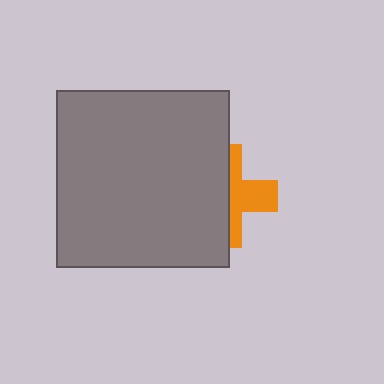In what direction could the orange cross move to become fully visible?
The orange cross could move right. That would shift it out from behind the gray rectangle entirely.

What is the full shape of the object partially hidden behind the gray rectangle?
The partially hidden object is an orange cross.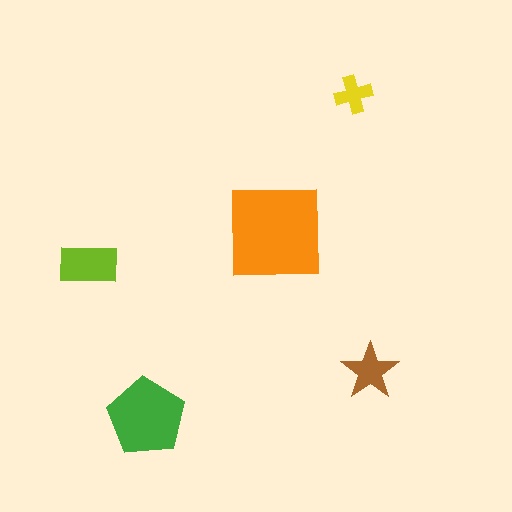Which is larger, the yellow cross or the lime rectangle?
The lime rectangle.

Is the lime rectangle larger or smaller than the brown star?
Larger.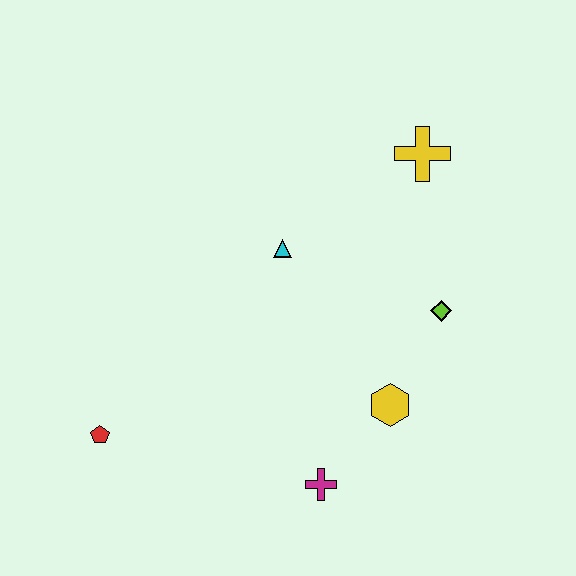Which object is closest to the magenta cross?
The yellow hexagon is closest to the magenta cross.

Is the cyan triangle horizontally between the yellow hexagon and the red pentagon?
Yes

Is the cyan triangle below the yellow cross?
Yes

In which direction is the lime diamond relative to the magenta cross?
The lime diamond is above the magenta cross.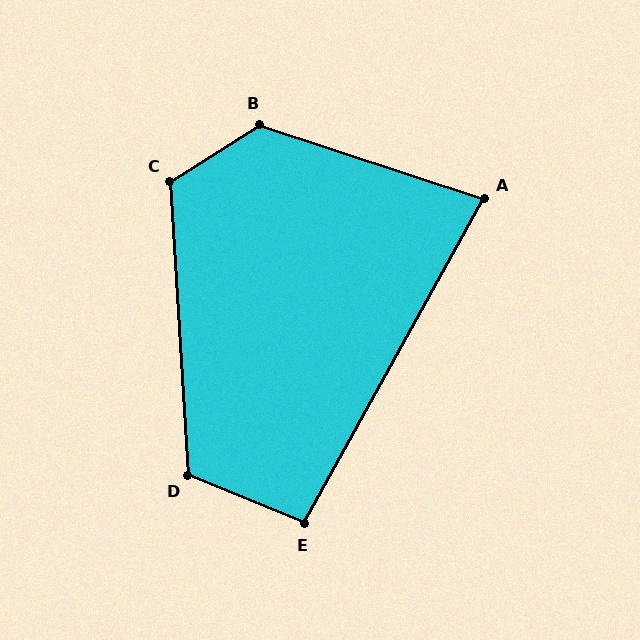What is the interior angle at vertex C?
Approximately 119 degrees (obtuse).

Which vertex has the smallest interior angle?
A, at approximately 79 degrees.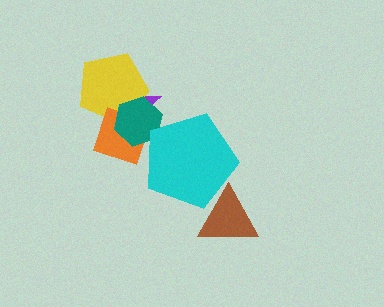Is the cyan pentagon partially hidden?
No, no other shape covers it.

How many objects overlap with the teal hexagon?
4 objects overlap with the teal hexagon.